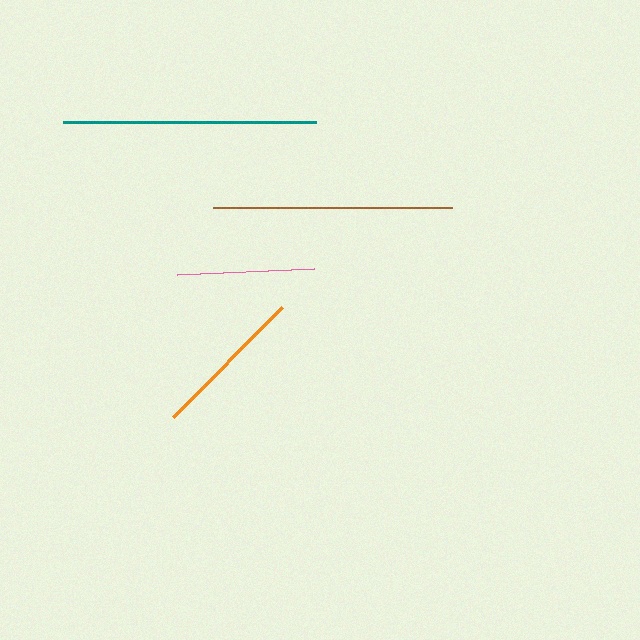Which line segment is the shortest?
The pink line is the shortest at approximately 138 pixels.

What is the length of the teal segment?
The teal segment is approximately 252 pixels long.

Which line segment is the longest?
The teal line is the longest at approximately 252 pixels.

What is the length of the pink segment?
The pink segment is approximately 138 pixels long.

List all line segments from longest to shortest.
From longest to shortest: teal, brown, orange, pink.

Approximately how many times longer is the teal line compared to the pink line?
The teal line is approximately 1.8 times the length of the pink line.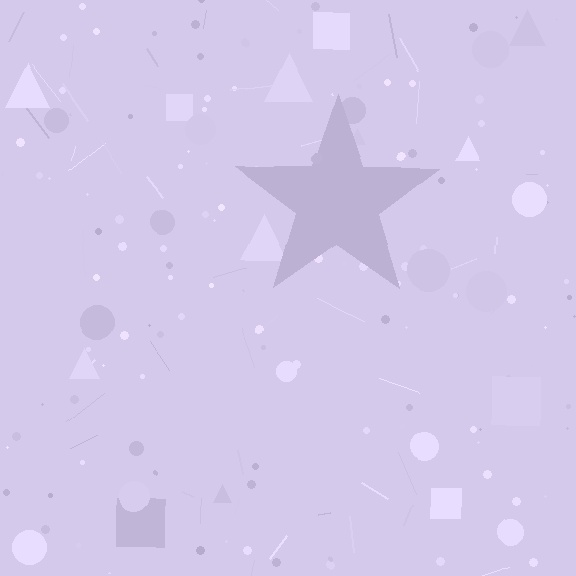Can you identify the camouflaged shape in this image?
The camouflaged shape is a star.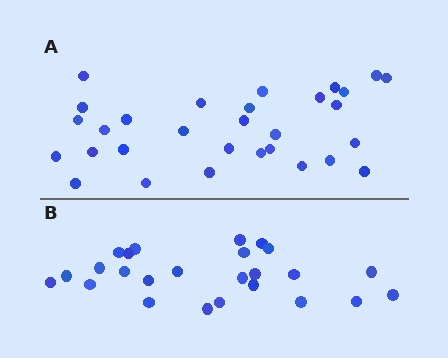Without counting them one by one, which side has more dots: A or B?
Region A (the top region) has more dots.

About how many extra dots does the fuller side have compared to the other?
Region A has about 5 more dots than region B.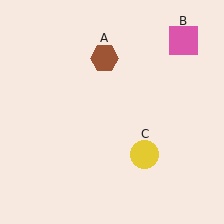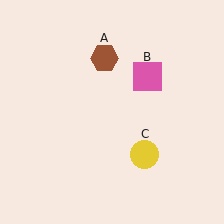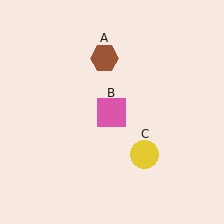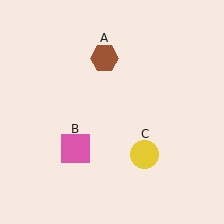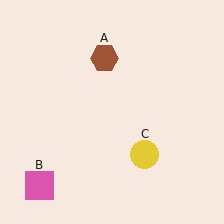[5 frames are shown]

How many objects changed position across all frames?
1 object changed position: pink square (object B).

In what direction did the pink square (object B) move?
The pink square (object B) moved down and to the left.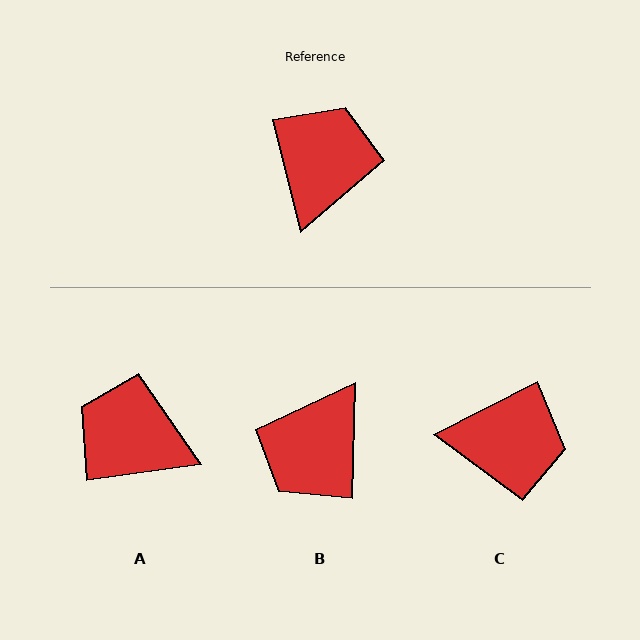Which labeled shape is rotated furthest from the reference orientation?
B, about 164 degrees away.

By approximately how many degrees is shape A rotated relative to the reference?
Approximately 84 degrees counter-clockwise.